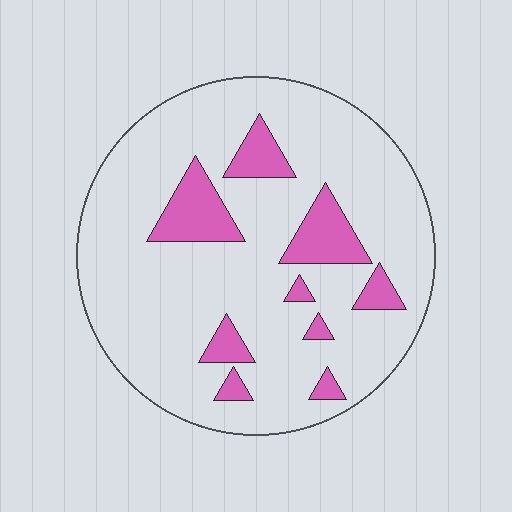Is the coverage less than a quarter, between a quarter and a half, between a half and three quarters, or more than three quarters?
Less than a quarter.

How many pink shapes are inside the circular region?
9.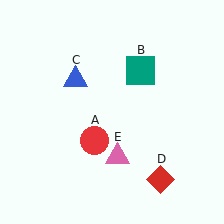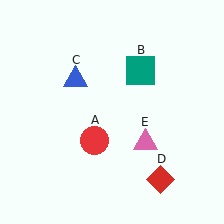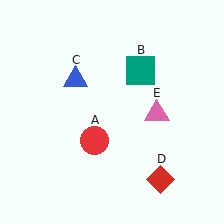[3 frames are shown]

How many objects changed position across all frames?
1 object changed position: pink triangle (object E).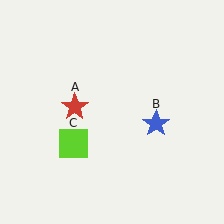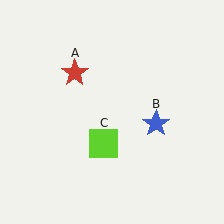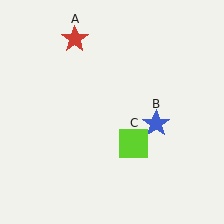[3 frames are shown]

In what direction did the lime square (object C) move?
The lime square (object C) moved right.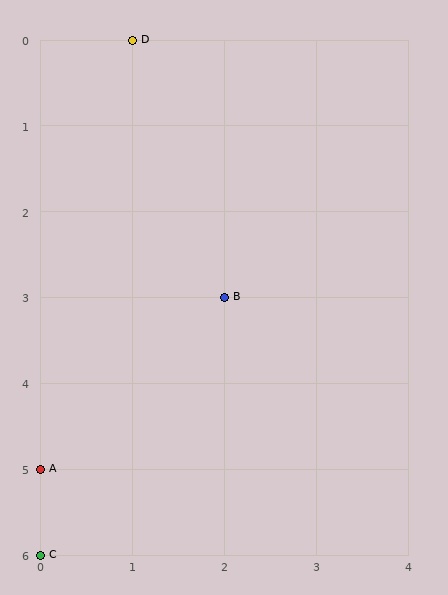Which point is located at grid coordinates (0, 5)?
Point A is at (0, 5).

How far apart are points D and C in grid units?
Points D and C are 1 column and 6 rows apart (about 6.1 grid units diagonally).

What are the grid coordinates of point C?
Point C is at grid coordinates (0, 6).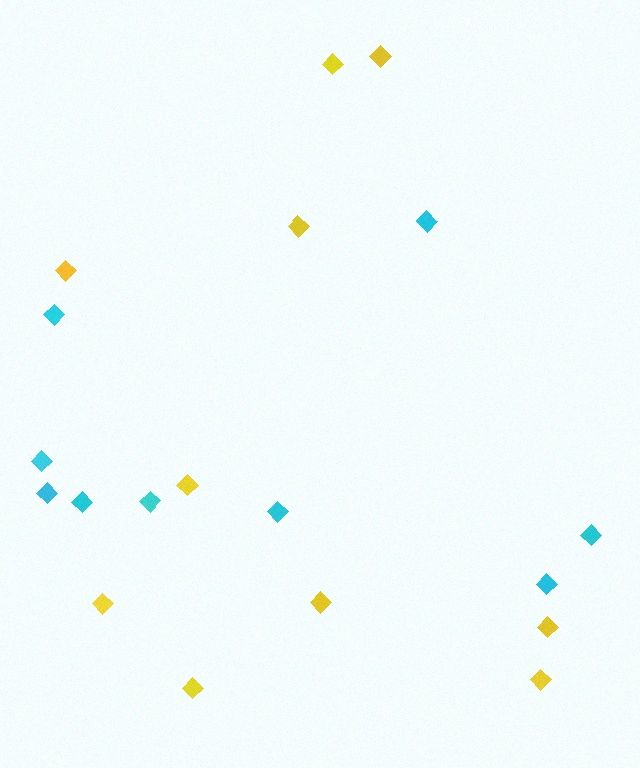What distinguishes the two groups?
There are 2 groups: one group of cyan diamonds (9) and one group of yellow diamonds (10).